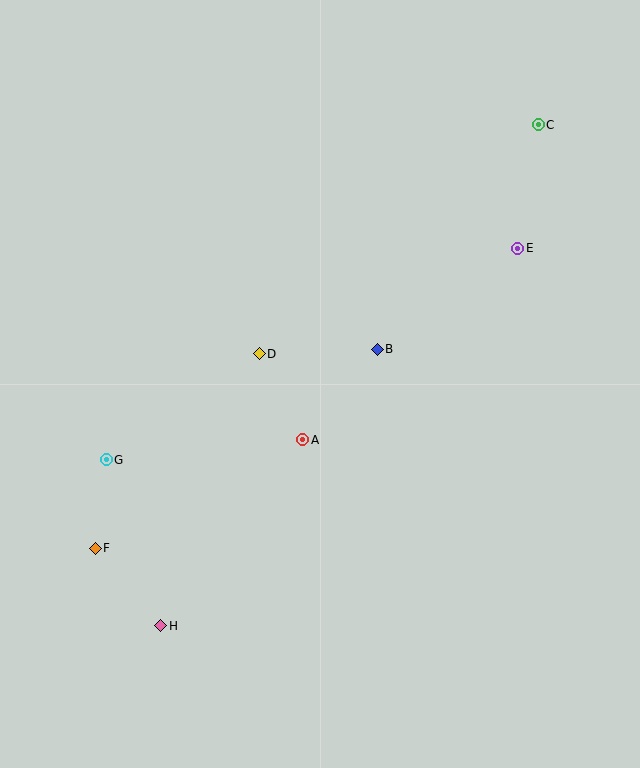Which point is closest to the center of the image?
Point A at (303, 440) is closest to the center.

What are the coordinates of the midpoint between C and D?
The midpoint between C and D is at (399, 239).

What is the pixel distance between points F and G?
The distance between F and G is 89 pixels.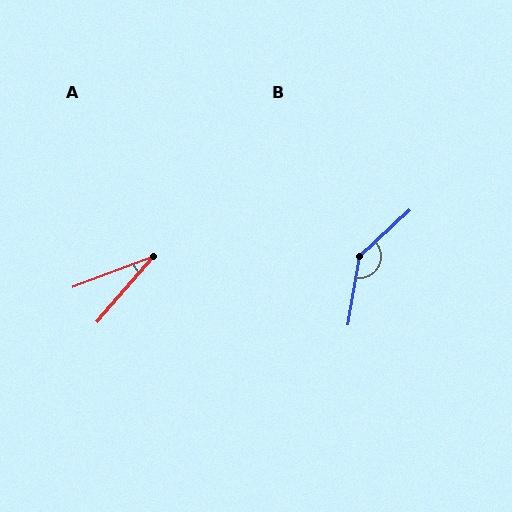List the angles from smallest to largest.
A (28°), B (142°).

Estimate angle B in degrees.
Approximately 142 degrees.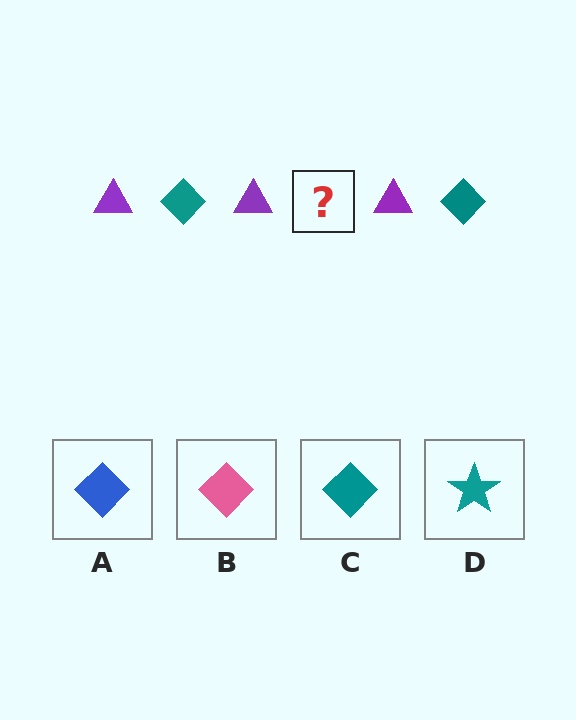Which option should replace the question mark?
Option C.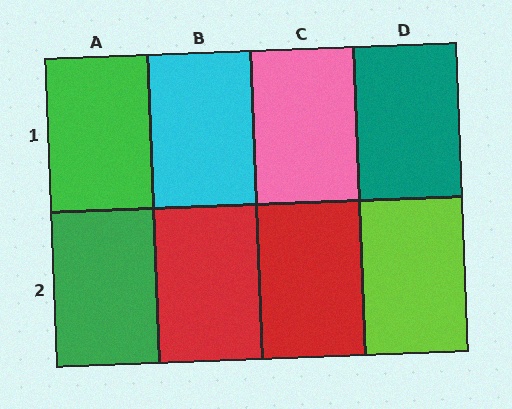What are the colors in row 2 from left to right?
Green, red, red, lime.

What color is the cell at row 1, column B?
Cyan.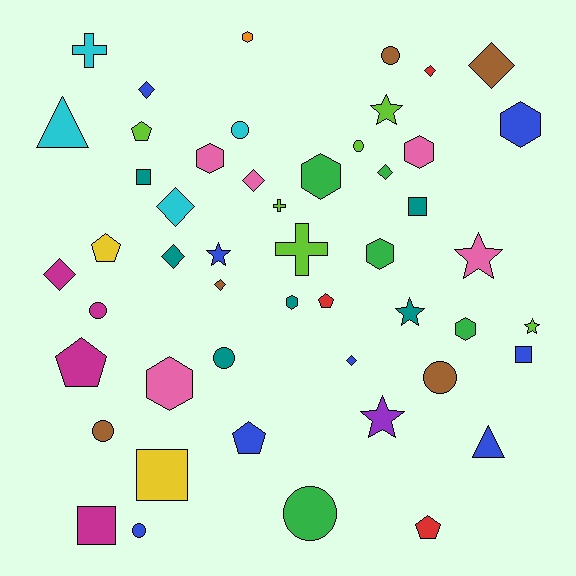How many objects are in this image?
There are 50 objects.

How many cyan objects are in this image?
There are 4 cyan objects.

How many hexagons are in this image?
There are 9 hexagons.